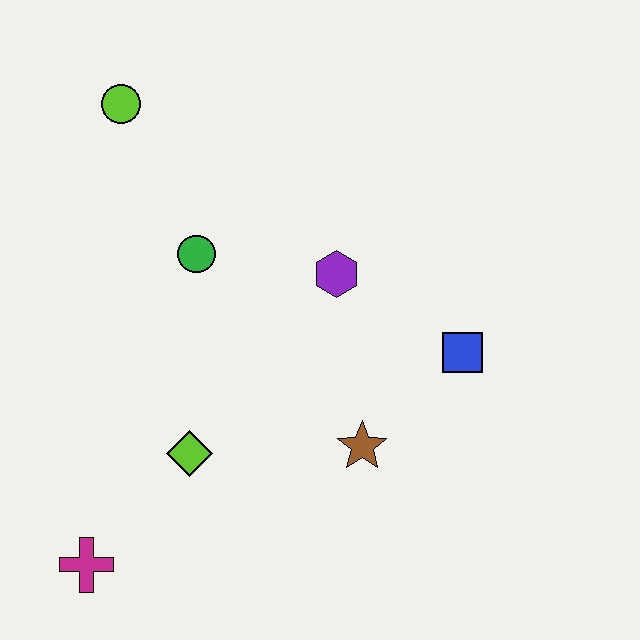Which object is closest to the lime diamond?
The magenta cross is closest to the lime diamond.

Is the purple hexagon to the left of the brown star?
Yes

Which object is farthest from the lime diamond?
The lime circle is farthest from the lime diamond.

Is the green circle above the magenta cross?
Yes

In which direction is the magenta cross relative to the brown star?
The magenta cross is to the left of the brown star.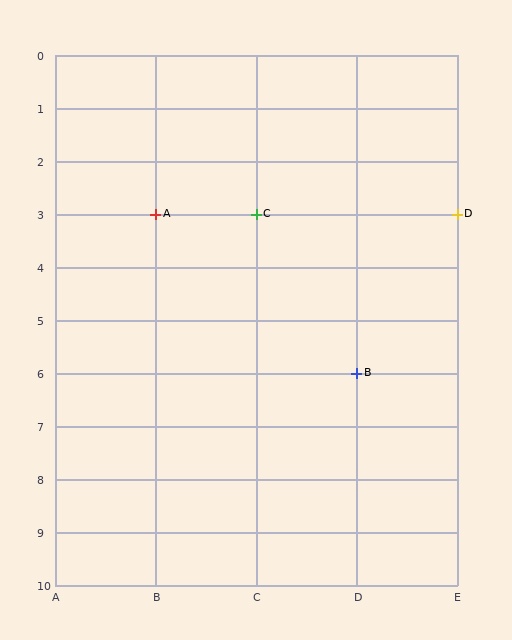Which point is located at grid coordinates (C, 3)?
Point C is at (C, 3).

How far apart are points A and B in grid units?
Points A and B are 2 columns and 3 rows apart (about 3.6 grid units diagonally).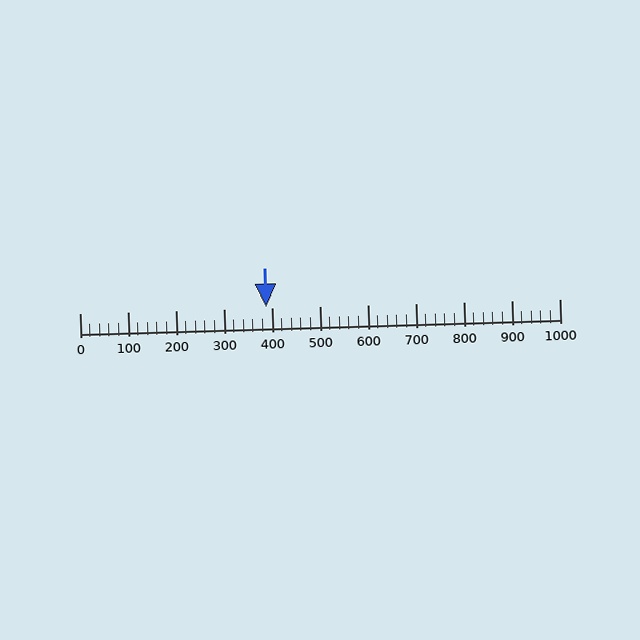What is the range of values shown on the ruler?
The ruler shows values from 0 to 1000.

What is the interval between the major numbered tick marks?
The major tick marks are spaced 100 units apart.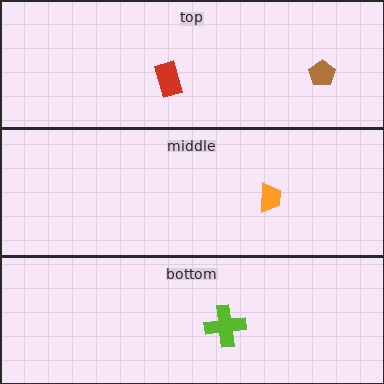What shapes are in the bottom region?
The lime cross.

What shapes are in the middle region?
The orange trapezoid.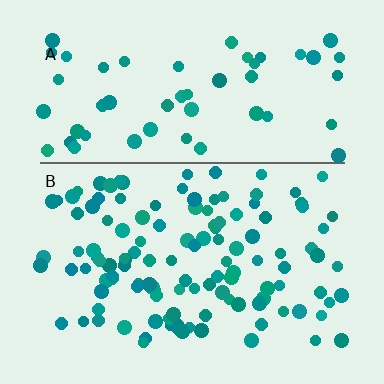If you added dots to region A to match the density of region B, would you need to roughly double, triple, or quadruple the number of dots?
Approximately double.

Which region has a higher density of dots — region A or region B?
B (the bottom).